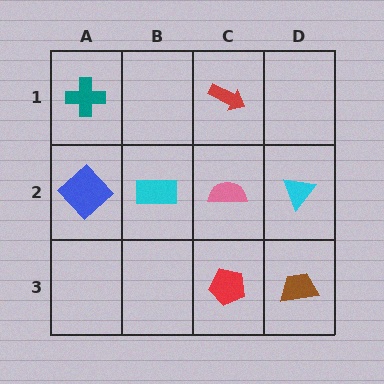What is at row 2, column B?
A cyan rectangle.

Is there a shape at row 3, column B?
No, that cell is empty.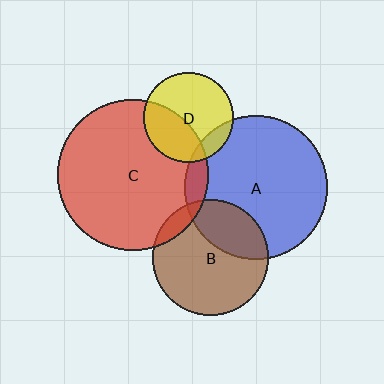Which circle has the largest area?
Circle C (red).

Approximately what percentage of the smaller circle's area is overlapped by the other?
Approximately 30%.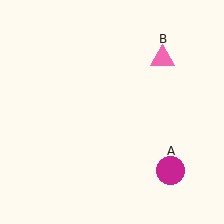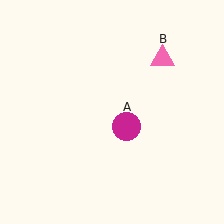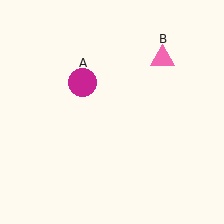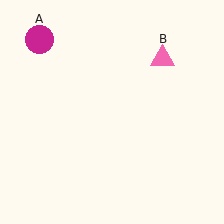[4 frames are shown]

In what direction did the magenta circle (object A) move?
The magenta circle (object A) moved up and to the left.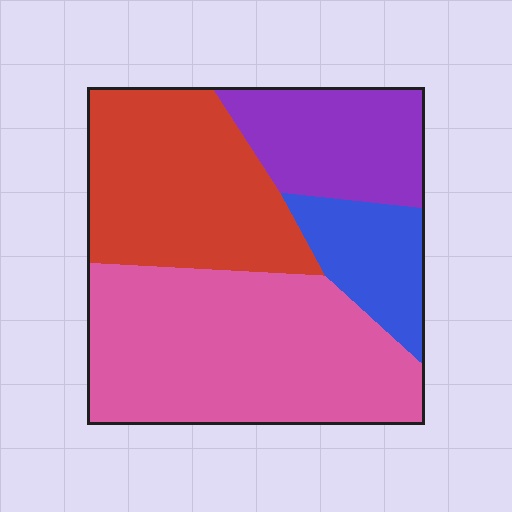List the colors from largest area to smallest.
From largest to smallest: pink, red, purple, blue.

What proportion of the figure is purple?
Purple covers about 20% of the figure.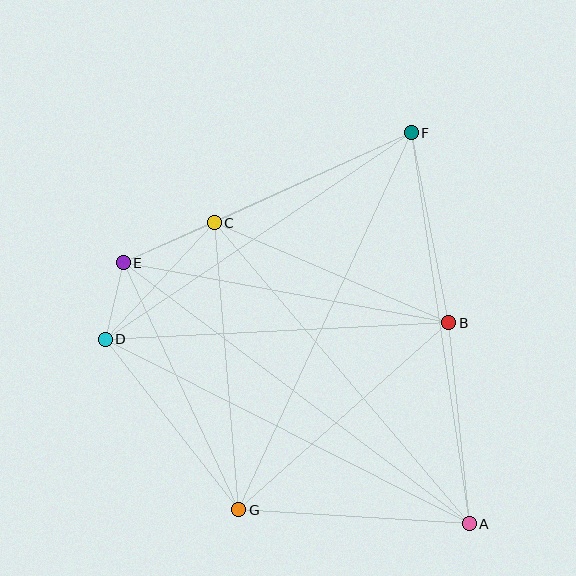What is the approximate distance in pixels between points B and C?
The distance between B and C is approximately 255 pixels.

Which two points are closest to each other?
Points D and E are closest to each other.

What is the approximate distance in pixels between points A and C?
The distance between A and C is approximately 394 pixels.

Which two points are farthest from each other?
Points A and E are farthest from each other.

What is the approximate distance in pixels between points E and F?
The distance between E and F is approximately 316 pixels.